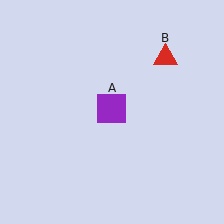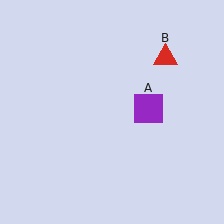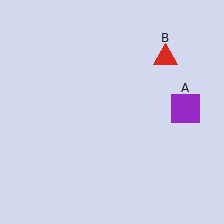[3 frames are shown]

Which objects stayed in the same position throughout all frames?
Red triangle (object B) remained stationary.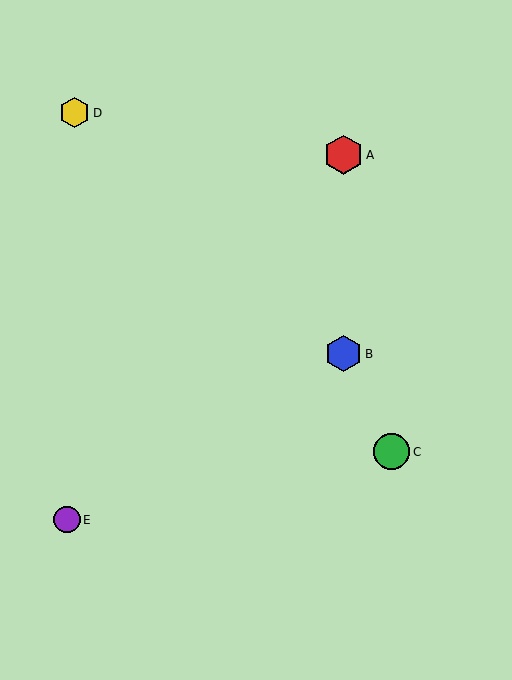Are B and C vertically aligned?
No, B is at x≈344 and C is at x≈392.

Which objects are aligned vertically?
Objects A, B are aligned vertically.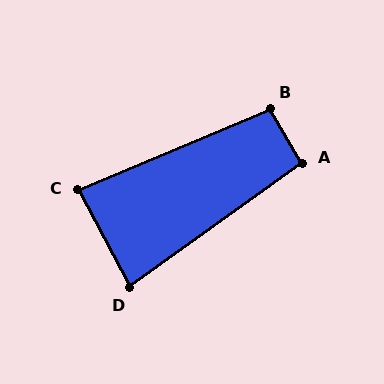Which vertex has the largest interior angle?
B, at approximately 98 degrees.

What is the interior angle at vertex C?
Approximately 85 degrees (acute).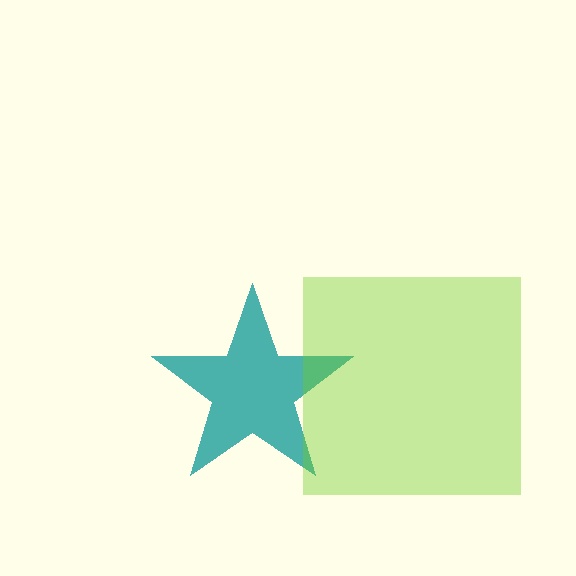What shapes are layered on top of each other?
The layered shapes are: a teal star, a lime square.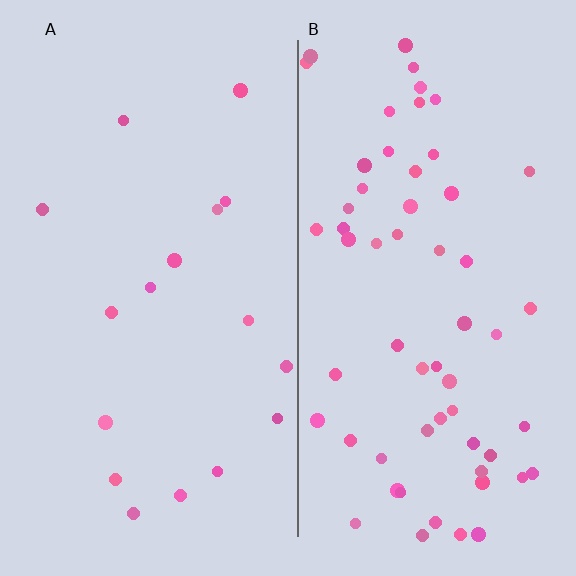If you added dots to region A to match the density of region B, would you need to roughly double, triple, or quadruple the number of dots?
Approximately quadruple.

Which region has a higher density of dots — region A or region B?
B (the right).